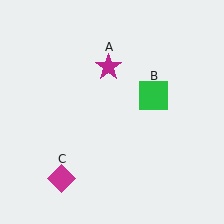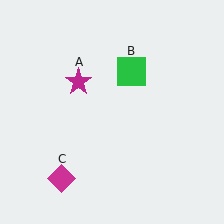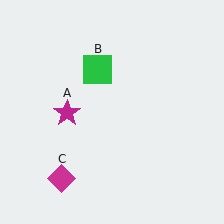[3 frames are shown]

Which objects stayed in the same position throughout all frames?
Magenta diamond (object C) remained stationary.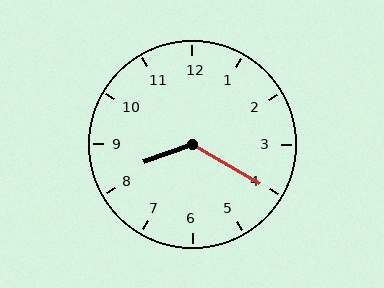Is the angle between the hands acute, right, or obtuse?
It is obtuse.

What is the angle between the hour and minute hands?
Approximately 130 degrees.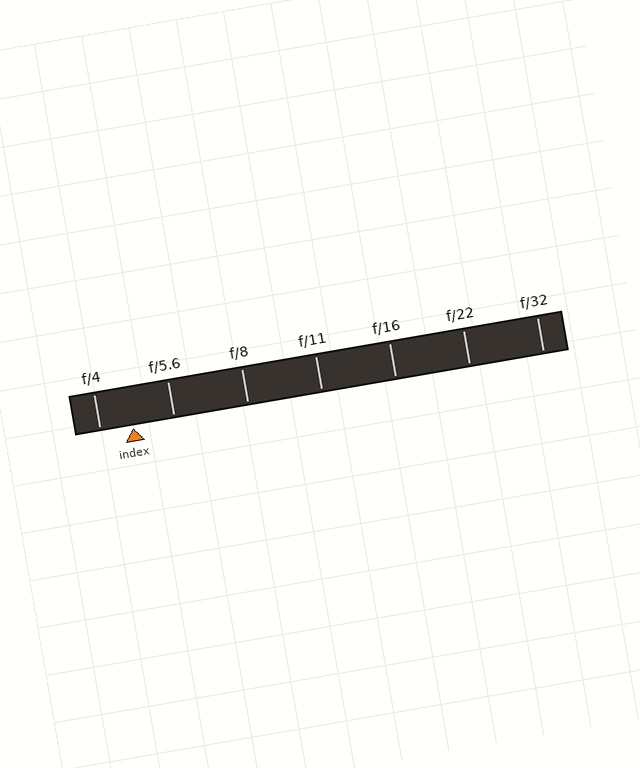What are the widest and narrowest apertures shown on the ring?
The widest aperture shown is f/4 and the narrowest is f/32.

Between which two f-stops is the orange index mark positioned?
The index mark is between f/4 and f/5.6.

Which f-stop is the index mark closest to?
The index mark is closest to f/4.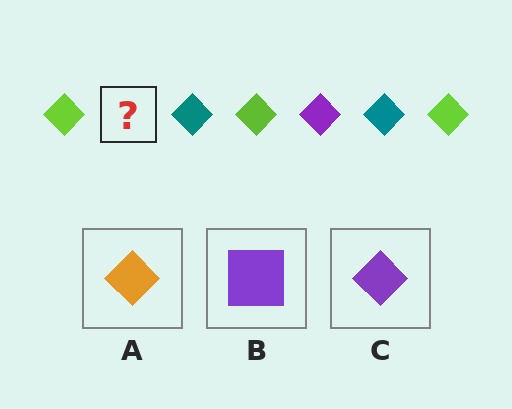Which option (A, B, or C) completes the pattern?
C.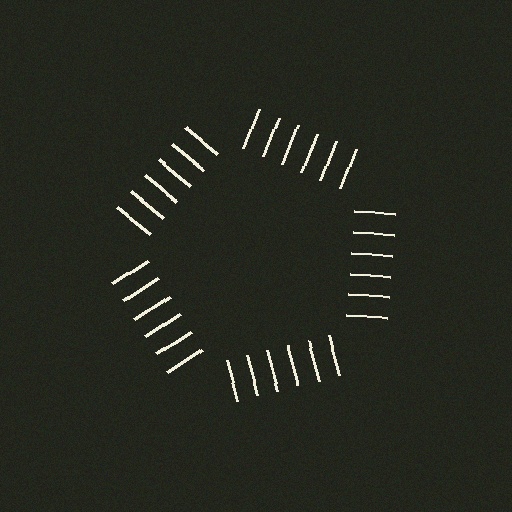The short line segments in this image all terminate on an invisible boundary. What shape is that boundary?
An illusory pentagon — the line segments terminate on its edges but no continuous stroke is drawn.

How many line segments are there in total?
30 — 6 along each of the 5 edges.